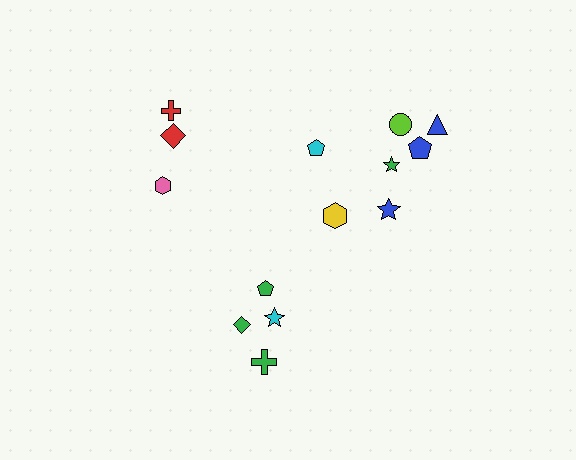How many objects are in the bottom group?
There are 4 objects.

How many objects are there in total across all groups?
There are 14 objects.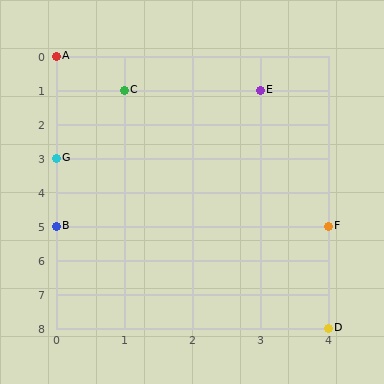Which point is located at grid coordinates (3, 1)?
Point E is at (3, 1).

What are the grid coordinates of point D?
Point D is at grid coordinates (4, 8).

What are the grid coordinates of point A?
Point A is at grid coordinates (0, 0).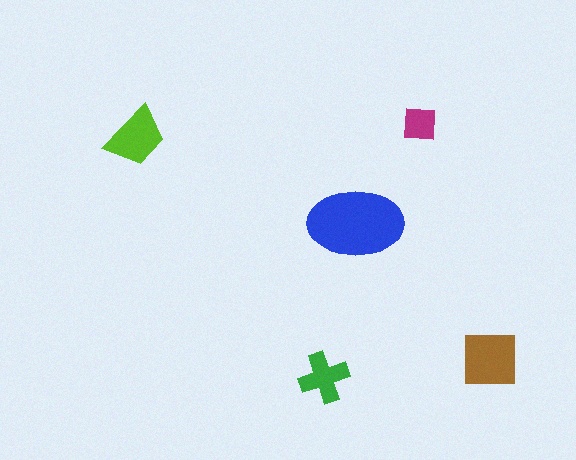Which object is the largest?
The blue ellipse.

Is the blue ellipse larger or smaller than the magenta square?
Larger.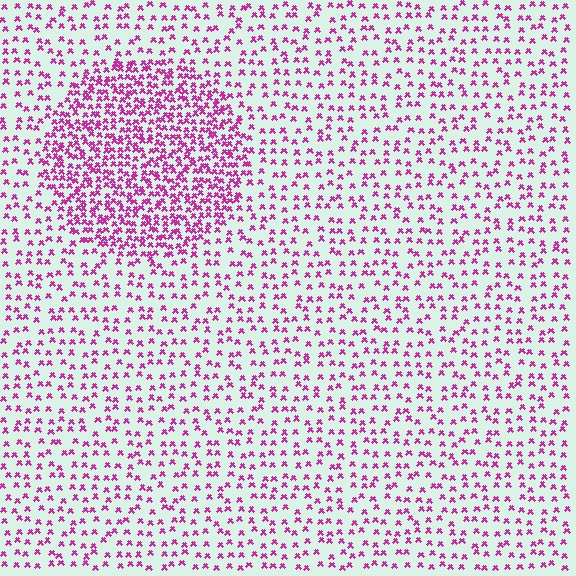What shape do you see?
I see a circle.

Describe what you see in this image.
The image contains small magenta elements arranged at two different densities. A circle-shaped region is visible where the elements are more densely packed than the surrounding area.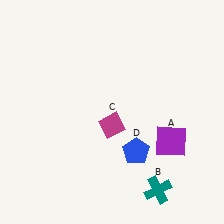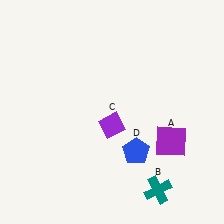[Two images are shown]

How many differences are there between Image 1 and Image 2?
There is 1 difference between the two images.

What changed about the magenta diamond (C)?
In Image 1, C is magenta. In Image 2, it changed to purple.